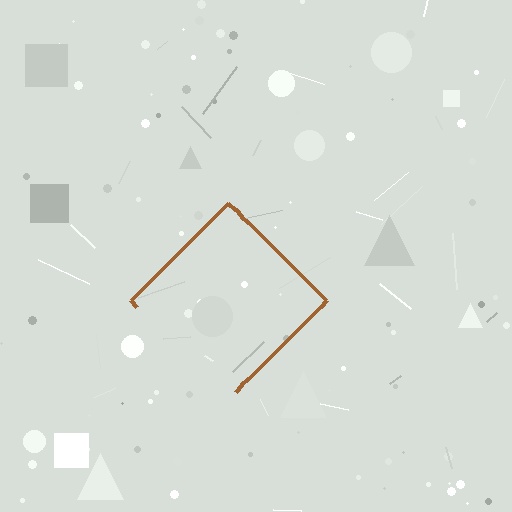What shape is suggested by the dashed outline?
The dashed outline suggests a diamond.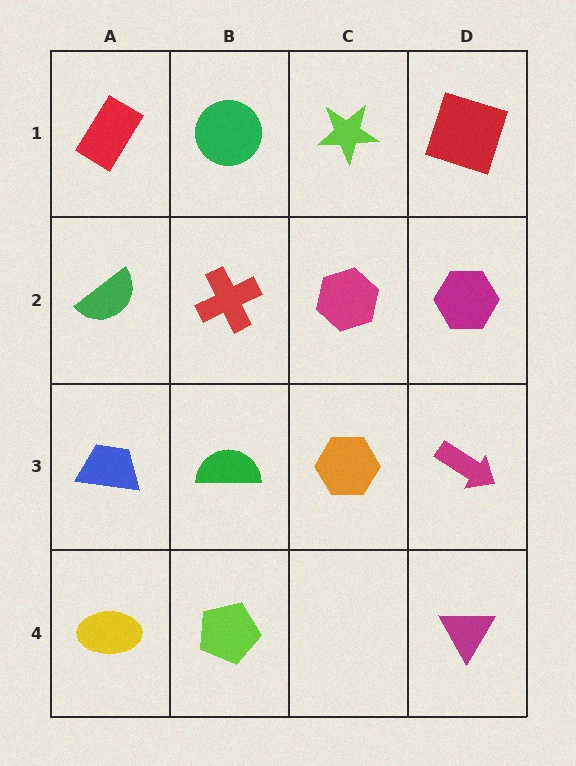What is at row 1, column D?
A red square.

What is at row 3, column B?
A green semicircle.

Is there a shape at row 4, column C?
No, that cell is empty.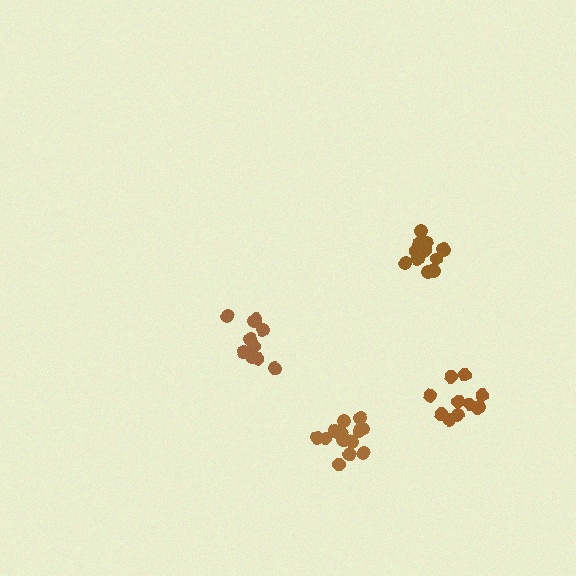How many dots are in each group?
Group 1: 10 dots, Group 2: 16 dots, Group 3: 14 dots, Group 4: 11 dots (51 total).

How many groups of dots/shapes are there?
There are 4 groups.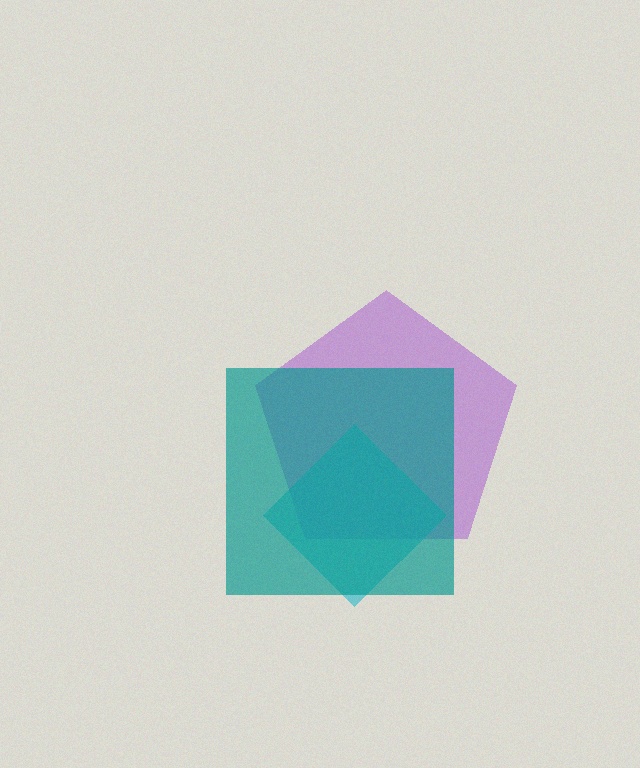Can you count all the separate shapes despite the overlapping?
Yes, there are 3 separate shapes.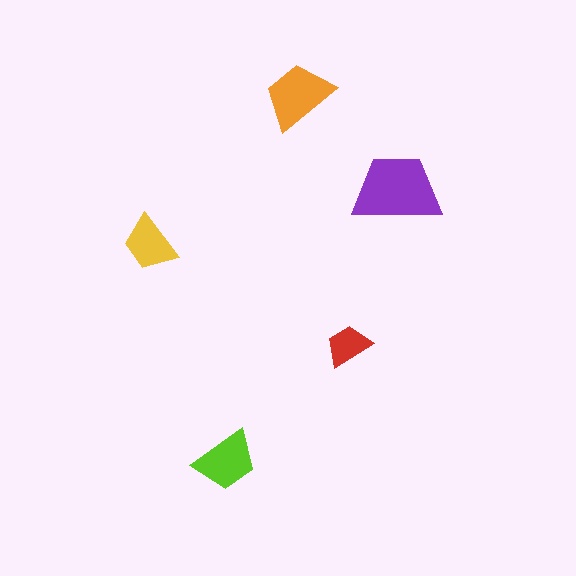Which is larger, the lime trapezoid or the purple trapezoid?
The purple one.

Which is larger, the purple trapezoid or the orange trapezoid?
The purple one.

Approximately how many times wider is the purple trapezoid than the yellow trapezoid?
About 1.5 times wider.